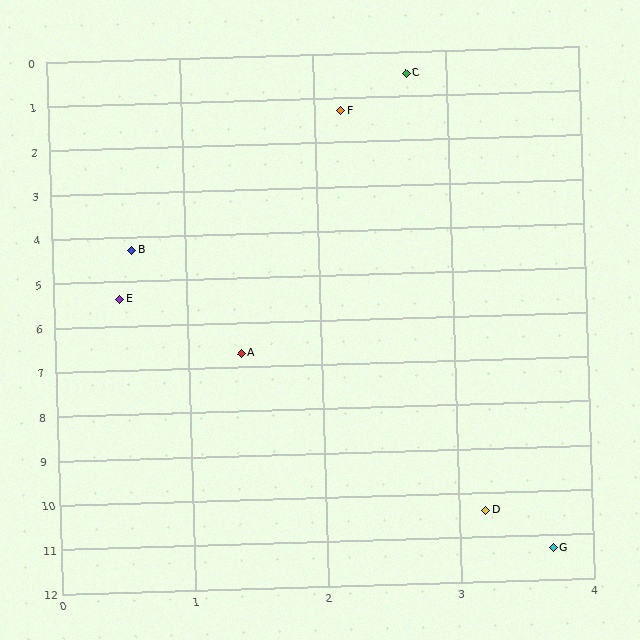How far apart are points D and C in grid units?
Points D and C are about 9.9 grid units apart.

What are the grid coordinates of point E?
Point E is at approximately (0.5, 5.4).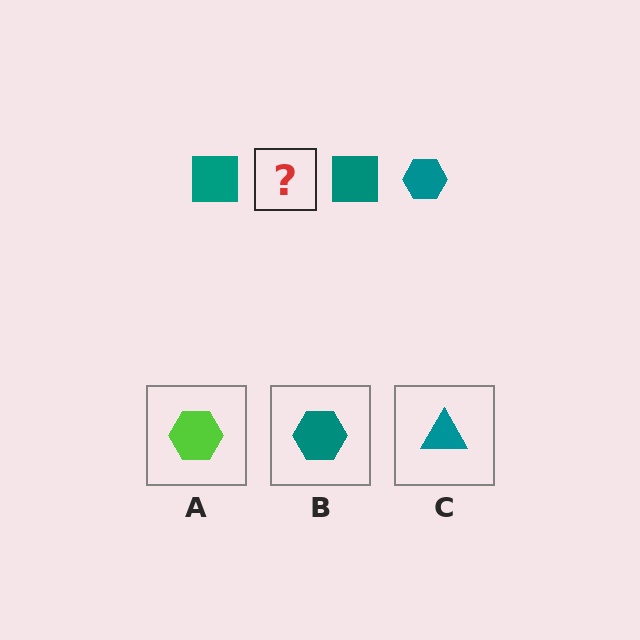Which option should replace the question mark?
Option B.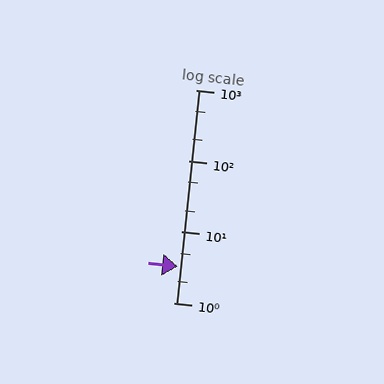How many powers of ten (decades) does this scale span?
The scale spans 3 decades, from 1 to 1000.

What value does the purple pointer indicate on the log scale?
The pointer indicates approximately 3.3.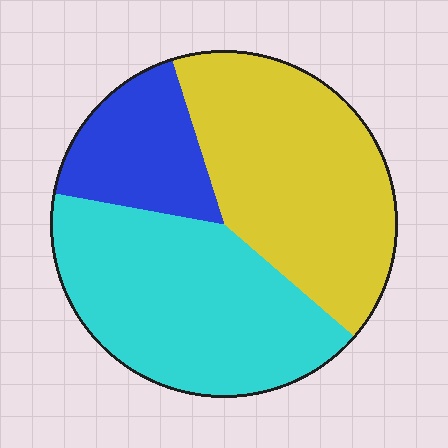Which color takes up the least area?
Blue, at roughly 15%.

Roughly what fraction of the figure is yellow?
Yellow takes up about two fifths (2/5) of the figure.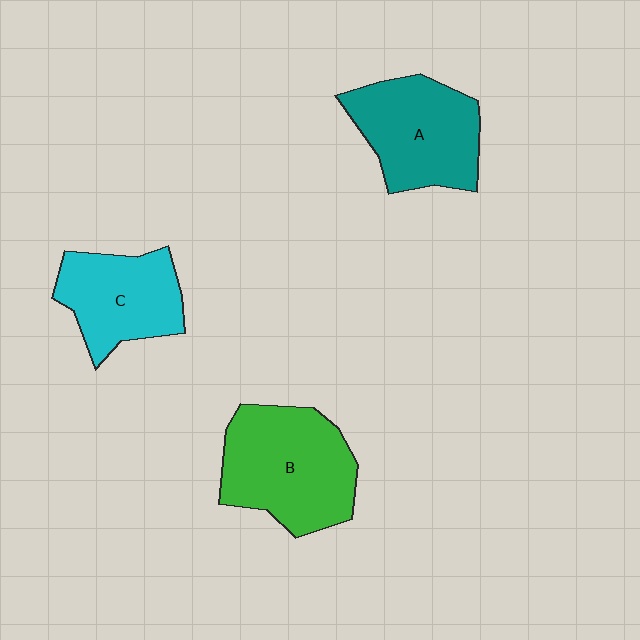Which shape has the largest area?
Shape B (green).